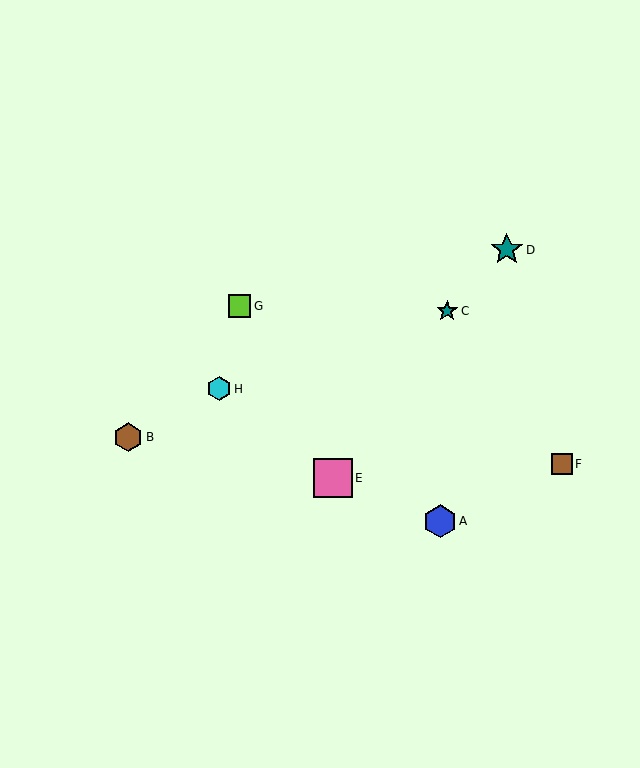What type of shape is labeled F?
Shape F is a brown square.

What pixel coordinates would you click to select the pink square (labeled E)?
Click at (333, 478) to select the pink square E.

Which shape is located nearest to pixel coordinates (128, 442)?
The brown hexagon (labeled B) at (128, 437) is nearest to that location.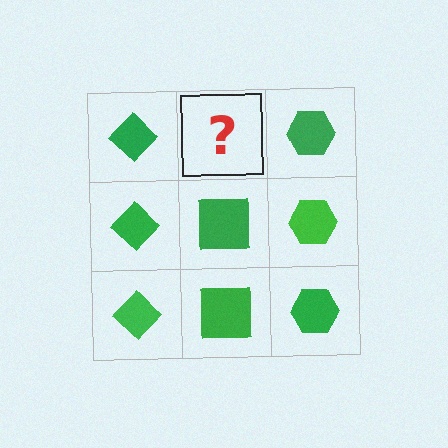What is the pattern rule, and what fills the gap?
The rule is that each column has a consistent shape. The gap should be filled with a green square.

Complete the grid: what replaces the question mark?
The question mark should be replaced with a green square.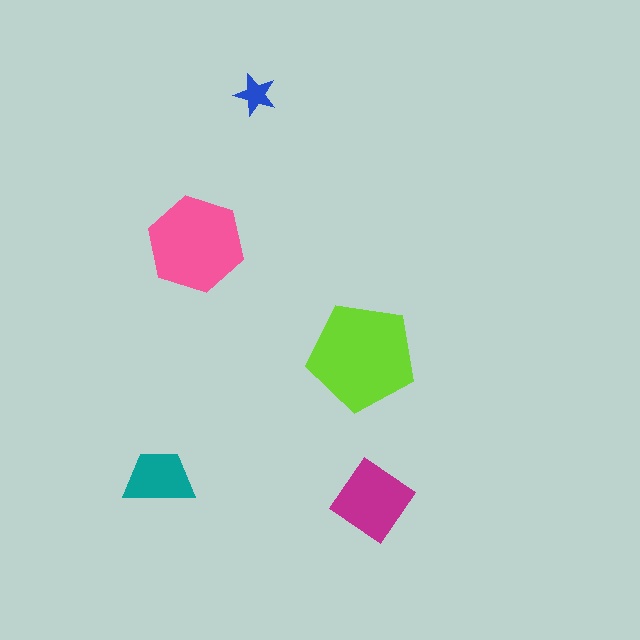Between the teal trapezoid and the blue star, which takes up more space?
The teal trapezoid.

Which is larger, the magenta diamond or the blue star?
The magenta diamond.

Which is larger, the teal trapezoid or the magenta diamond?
The magenta diamond.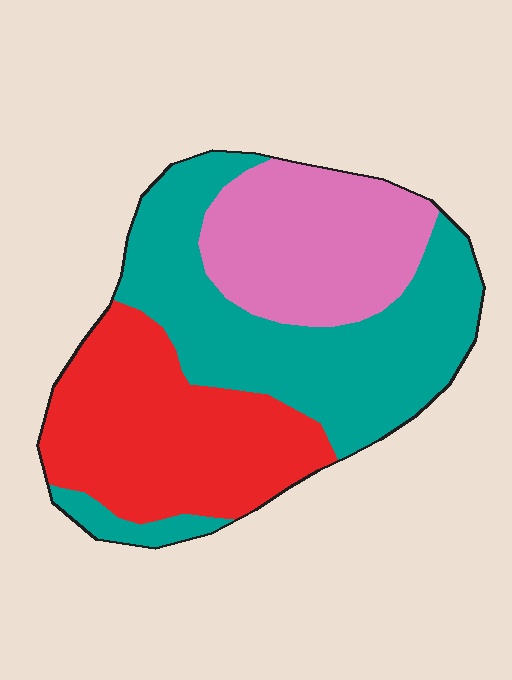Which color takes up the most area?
Teal, at roughly 40%.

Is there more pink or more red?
Red.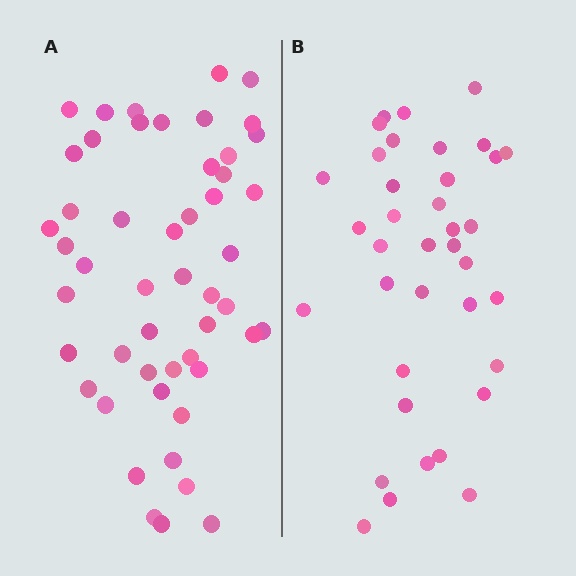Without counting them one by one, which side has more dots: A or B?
Region A (the left region) has more dots.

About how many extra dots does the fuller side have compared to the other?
Region A has approximately 15 more dots than region B.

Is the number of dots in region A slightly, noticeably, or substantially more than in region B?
Region A has noticeably more, but not dramatically so. The ratio is roughly 1.4 to 1.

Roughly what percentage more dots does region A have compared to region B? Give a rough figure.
About 35% more.